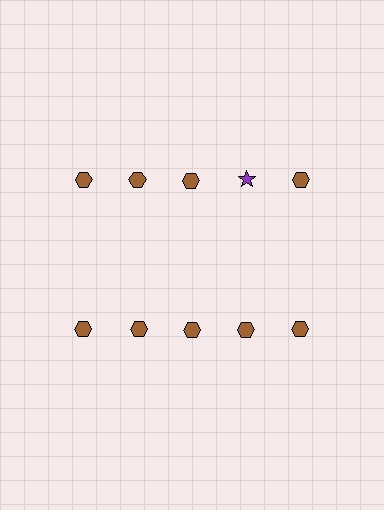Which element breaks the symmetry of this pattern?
The purple star in the top row, second from right column breaks the symmetry. All other shapes are brown hexagons.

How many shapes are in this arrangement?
There are 10 shapes arranged in a grid pattern.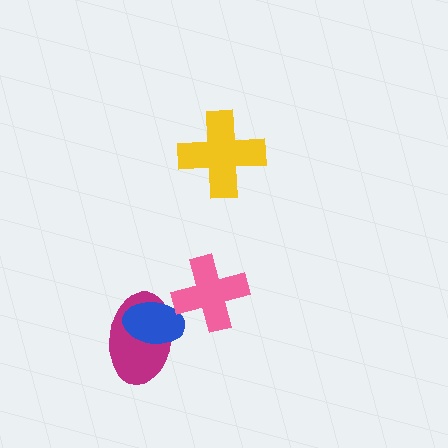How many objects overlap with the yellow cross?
0 objects overlap with the yellow cross.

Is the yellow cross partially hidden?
No, no other shape covers it.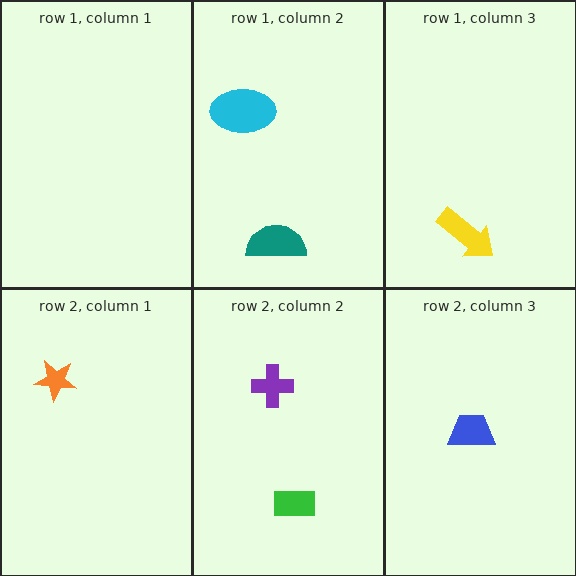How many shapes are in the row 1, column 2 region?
2.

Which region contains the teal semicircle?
The row 1, column 2 region.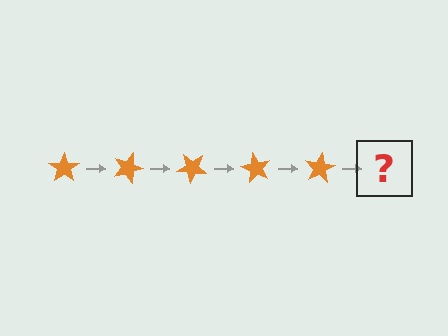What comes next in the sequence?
The next element should be an orange star rotated 100 degrees.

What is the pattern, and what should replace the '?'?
The pattern is that the star rotates 20 degrees each step. The '?' should be an orange star rotated 100 degrees.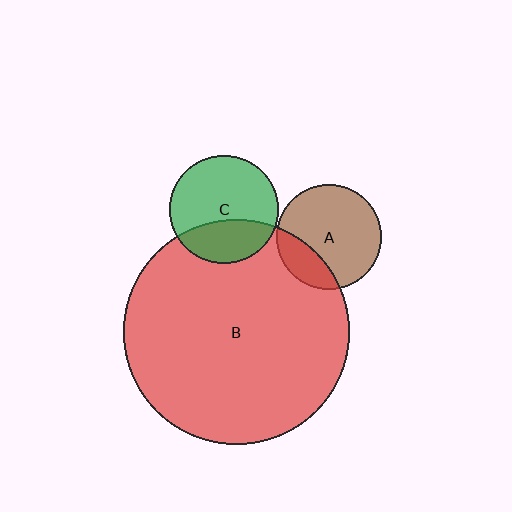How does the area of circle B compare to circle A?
Approximately 4.6 times.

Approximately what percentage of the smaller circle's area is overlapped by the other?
Approximately 25%.